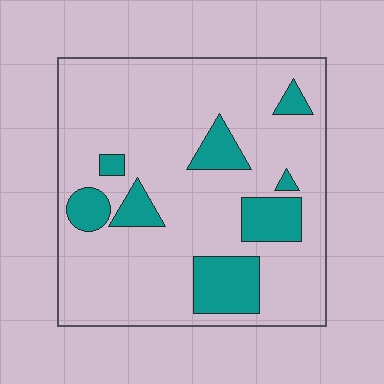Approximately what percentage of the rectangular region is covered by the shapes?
Approximately 20%.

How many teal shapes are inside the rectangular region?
8.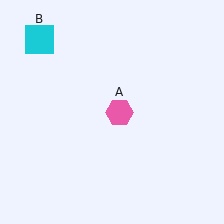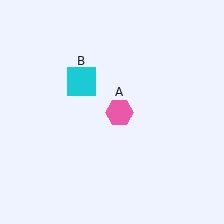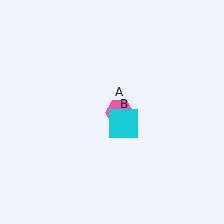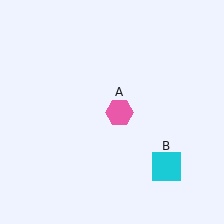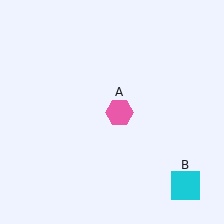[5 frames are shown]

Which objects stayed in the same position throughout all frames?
Pink hexagon (object A) remained stationary.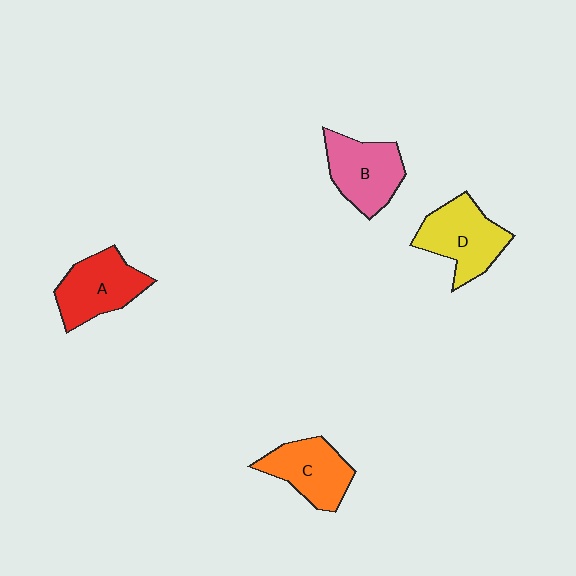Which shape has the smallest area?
Shape C (orange).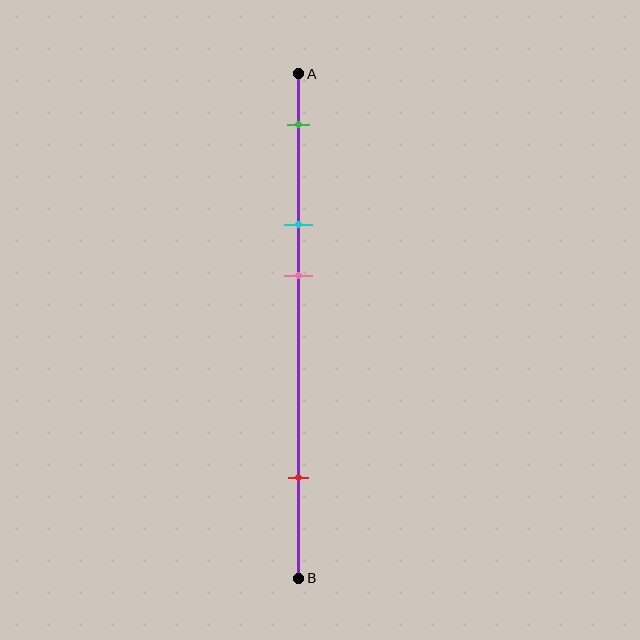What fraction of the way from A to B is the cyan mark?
The cyan mark is approximately 30% (0.3) of the way from A to B.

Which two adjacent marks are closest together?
The cyan and pink marks are the closest adjacent pair.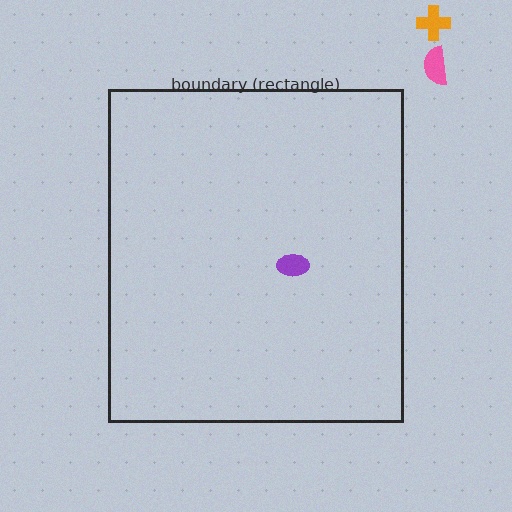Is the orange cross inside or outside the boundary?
Outside.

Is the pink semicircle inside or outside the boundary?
Outside.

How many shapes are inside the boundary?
1 inside, 2 outside.